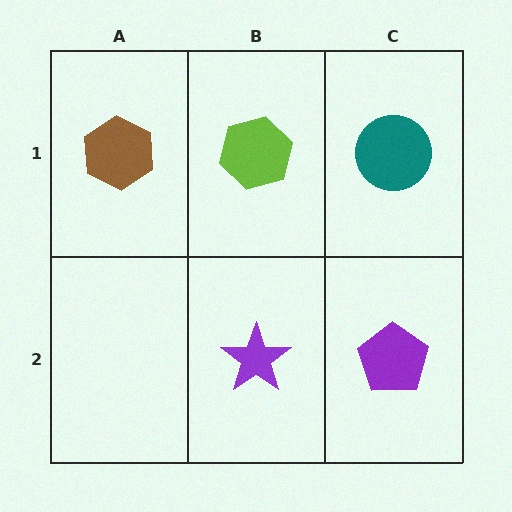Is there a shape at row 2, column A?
No, that cell is empty.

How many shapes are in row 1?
3 shapes.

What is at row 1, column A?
A brown hexagon.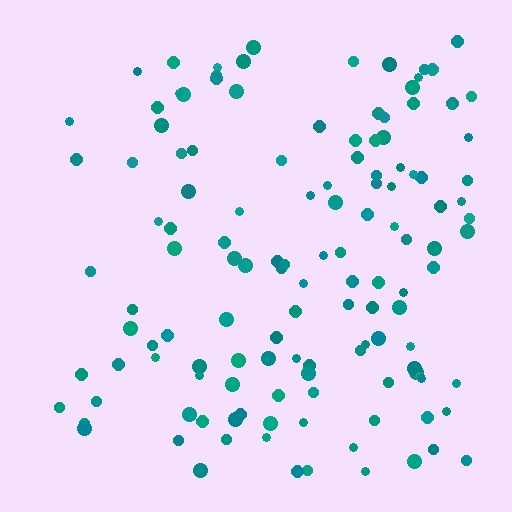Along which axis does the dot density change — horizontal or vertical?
Horizontal.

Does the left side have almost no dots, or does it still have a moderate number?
Still a moderate number, just noticeably fewer than the right.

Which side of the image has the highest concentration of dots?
The right.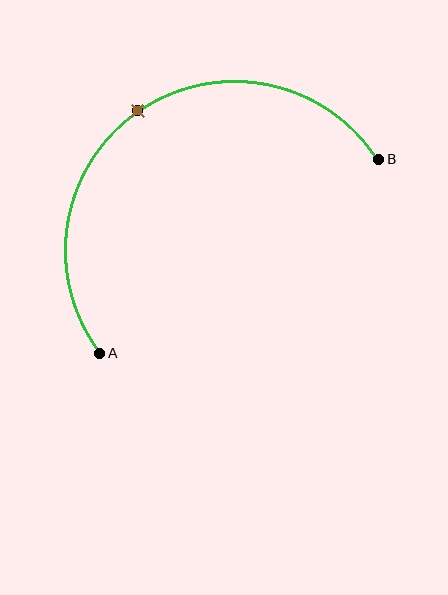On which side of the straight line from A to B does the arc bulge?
The arc bulges above and to the left of the straight line connecting A and B.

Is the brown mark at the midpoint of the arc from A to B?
Yes. The brown mark lies on the arc at equal arc-length from both A and B — it is the arc midpoint.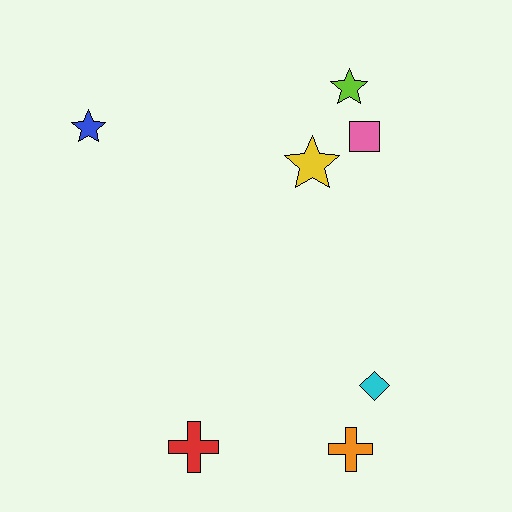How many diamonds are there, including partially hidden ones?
There is 1 diamond.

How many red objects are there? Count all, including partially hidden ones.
There is 1 red object.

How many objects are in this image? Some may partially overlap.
There are 7 objects.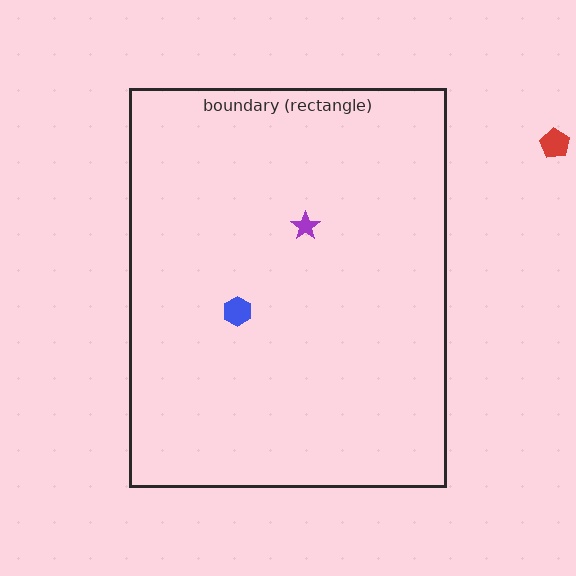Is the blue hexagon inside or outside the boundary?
Inside.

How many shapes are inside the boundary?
2 inside, 1 outside.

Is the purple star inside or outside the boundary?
Inside.